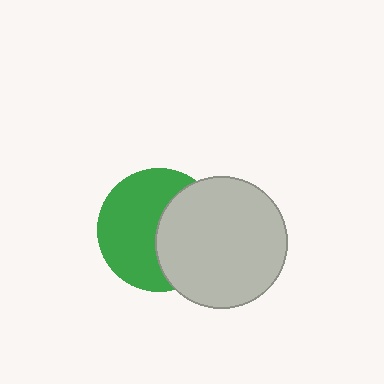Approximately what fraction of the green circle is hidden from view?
Roughly 42% of the green circle is hidden behind the light gray circle.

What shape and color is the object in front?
The object in front is a light gray circle.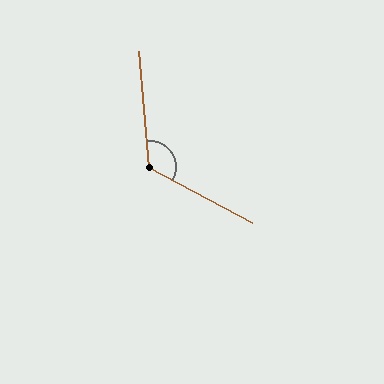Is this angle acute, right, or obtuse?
It is obtuse.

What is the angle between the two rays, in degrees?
Approximately 124 degrees.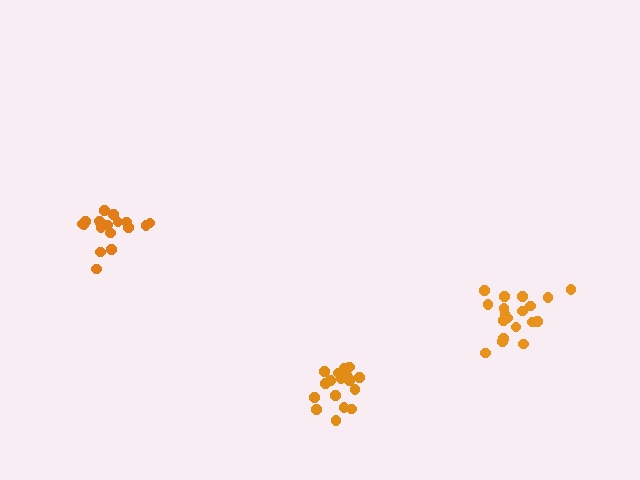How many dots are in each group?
Group 1: 18 dots, Group 2: 18 dots, Group 3: 19 dots (55 total).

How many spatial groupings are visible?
There are 3 spatial groupings.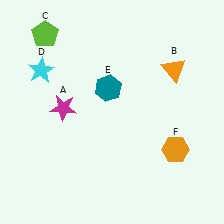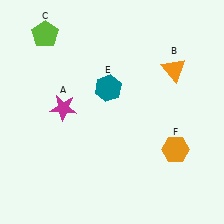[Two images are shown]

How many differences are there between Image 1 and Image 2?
There is 1 difference between the two images.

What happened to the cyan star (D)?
The cyan star (D) was removed in Image 2. It was in the top-left area of Image 1.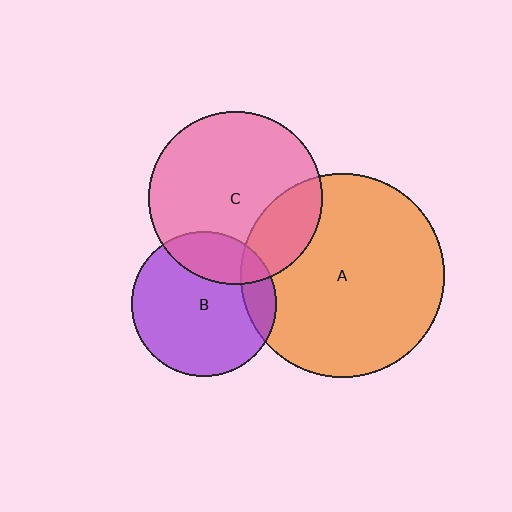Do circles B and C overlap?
Yes.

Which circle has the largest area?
Circle A (orange).